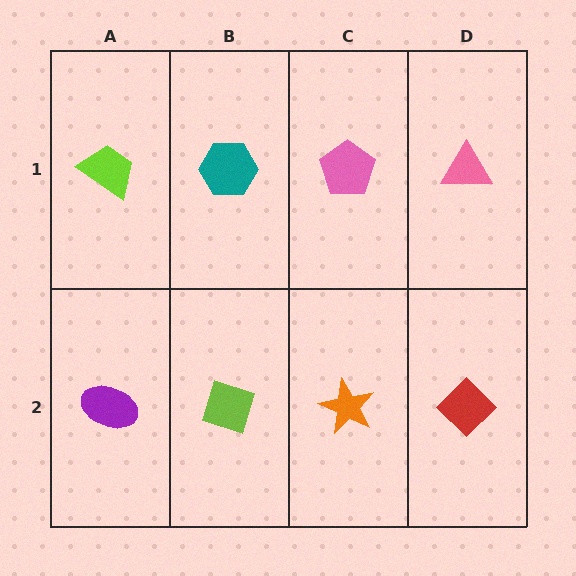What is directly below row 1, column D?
A red diamond.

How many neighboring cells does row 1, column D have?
2.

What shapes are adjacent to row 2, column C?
A pink pentagon (row 1, column C), a lime diamond (row 2, column B), a red diamond (row 2, column D).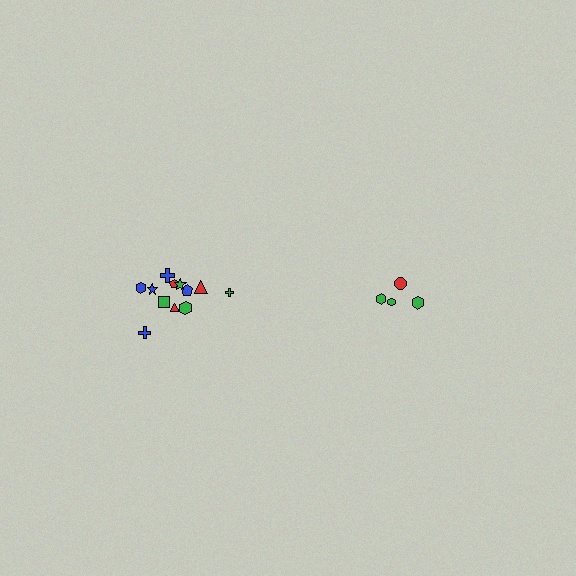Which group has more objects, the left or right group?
The left group.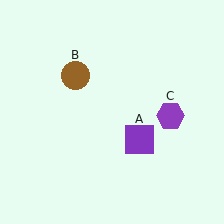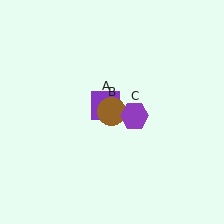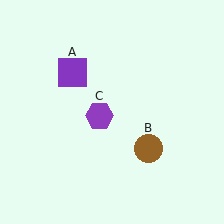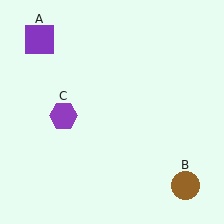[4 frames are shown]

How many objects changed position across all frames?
3 objects changed position: purple square (object A), brown circle (object B), purple hexagon (object C).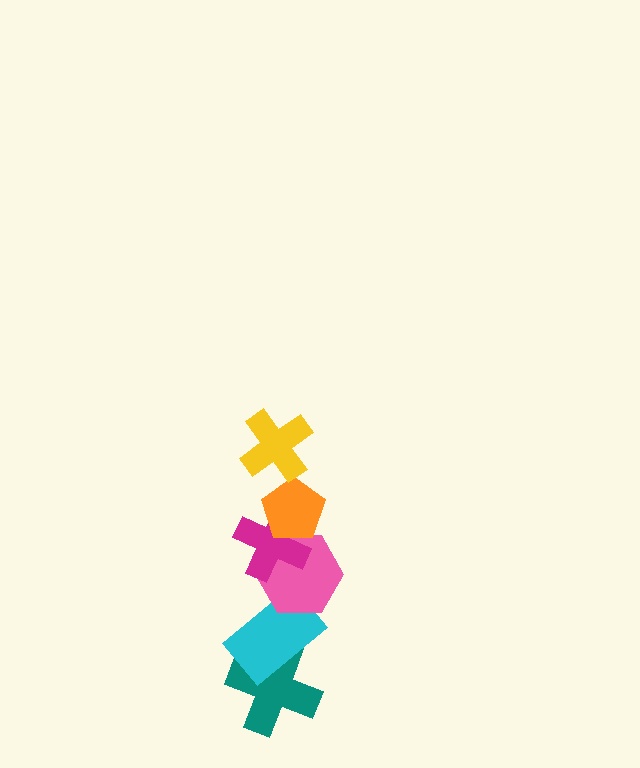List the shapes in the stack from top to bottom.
From top to bottom: the yellow cross, the orange pentagon, the magenta cross, the pink hexagon, the cyan rectangle, the teal cross.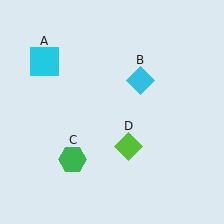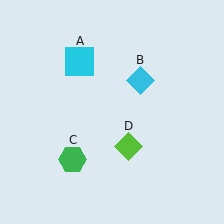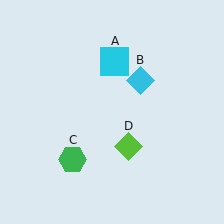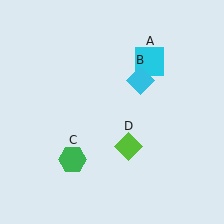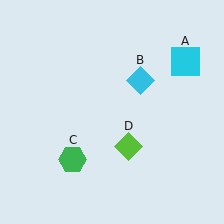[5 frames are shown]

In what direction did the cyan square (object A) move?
The cyan square (object A) moved right.